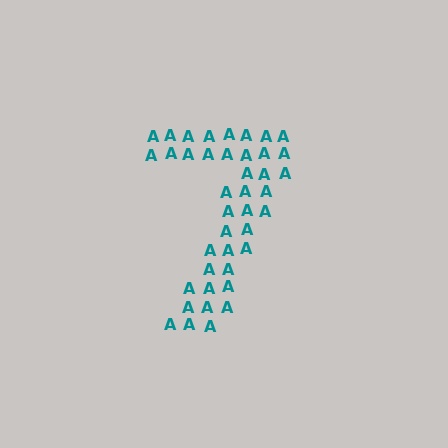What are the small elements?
The small elements are letter A's.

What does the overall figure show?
The overall figure shows the digit 7.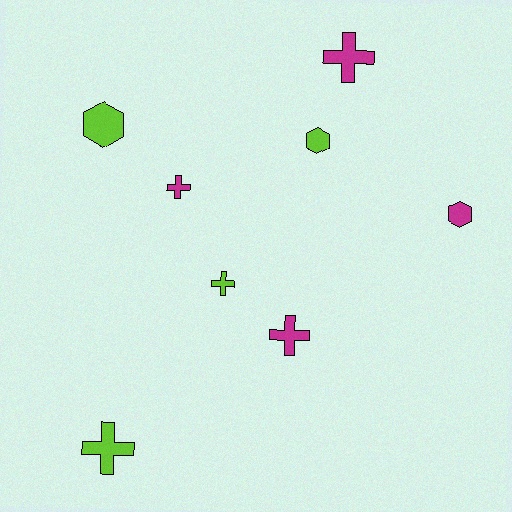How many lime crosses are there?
There are 2 lime crosses.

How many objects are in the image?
There are 8 objects.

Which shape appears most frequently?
Cross, with 5 objects.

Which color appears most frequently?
Lime, with 4 objects.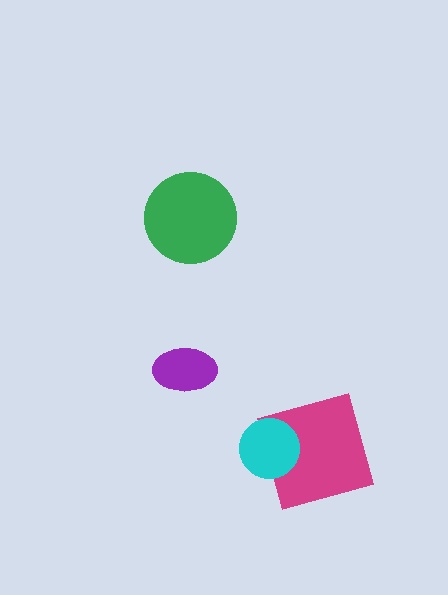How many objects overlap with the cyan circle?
1 object overlaps with the cyan circle.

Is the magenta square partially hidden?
Yes, it is partially covered by another shape.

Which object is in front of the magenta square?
The cyan circle is in front of the magenta square.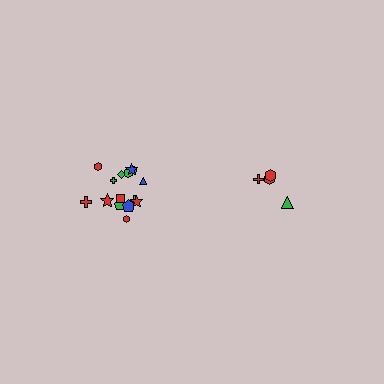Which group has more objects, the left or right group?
The left group.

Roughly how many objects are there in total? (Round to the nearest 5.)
Roughly 20 objects in total.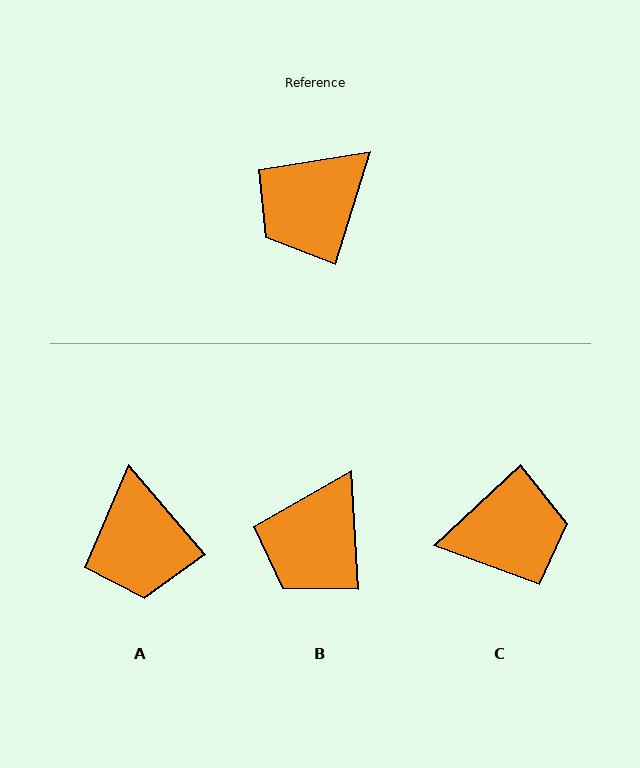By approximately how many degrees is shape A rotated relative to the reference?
Approximately 57 degrees counter-clockwise.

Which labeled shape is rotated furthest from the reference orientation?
C, about 150 degrees away.